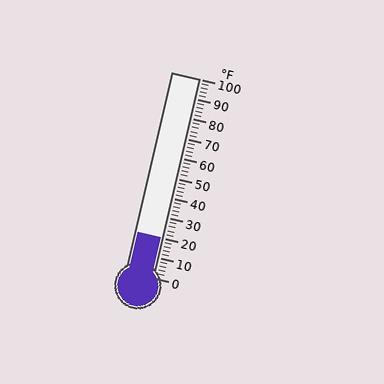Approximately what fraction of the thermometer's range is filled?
The thermometer is filled to approximately 20% of its range.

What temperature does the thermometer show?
The thermometer shows approximately 20°F.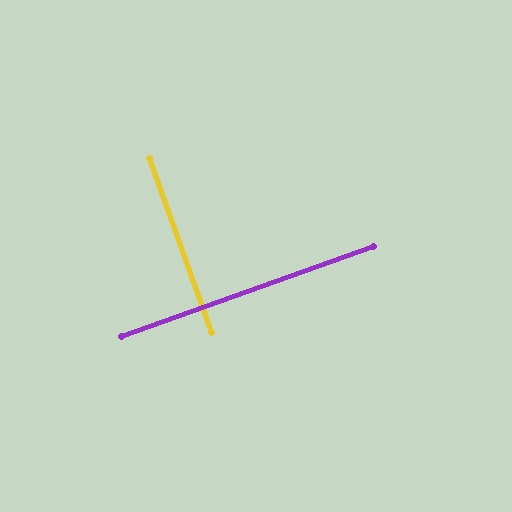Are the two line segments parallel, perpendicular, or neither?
Perpendicular — they meet at approximately 90°.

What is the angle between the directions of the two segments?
Approximately 90 degrees.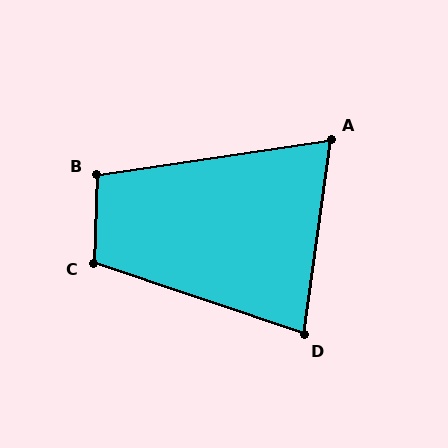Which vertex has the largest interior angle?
C, at approximately 106 degrees.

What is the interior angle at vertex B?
Approximately 101 degrees (obtuse).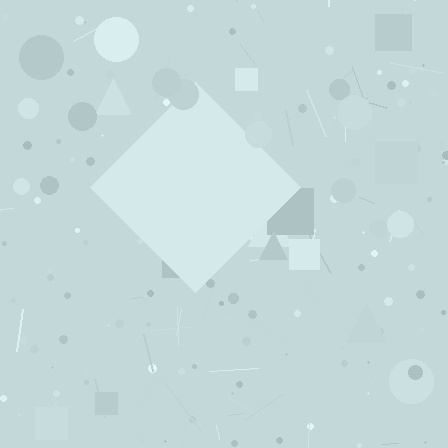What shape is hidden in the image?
A diamond is hidden in the image.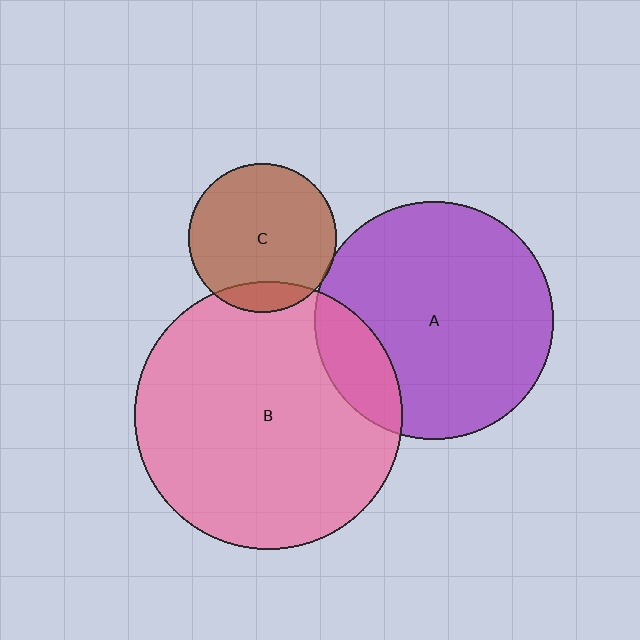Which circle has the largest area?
Circle B (pink).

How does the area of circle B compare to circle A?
Approximately 1.3 times.